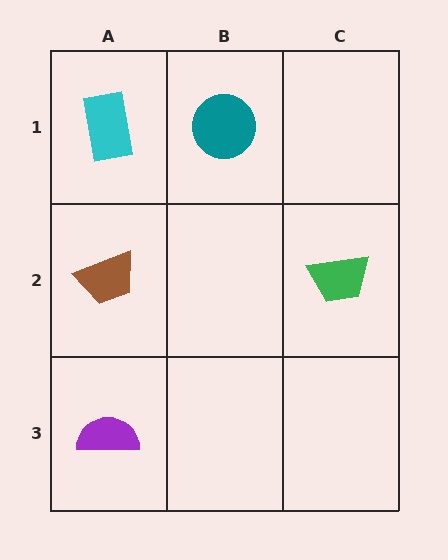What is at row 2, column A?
A brown trapezoid.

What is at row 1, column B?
A teal circle.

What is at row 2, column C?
A green trapezoid.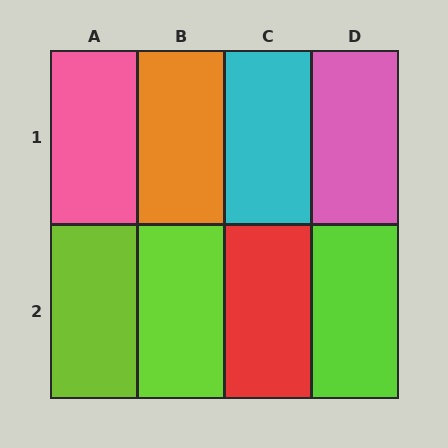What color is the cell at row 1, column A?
Pink.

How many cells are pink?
2 cells are pink.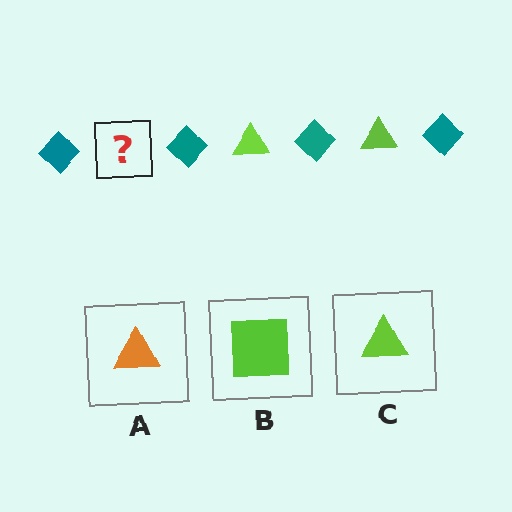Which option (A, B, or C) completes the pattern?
C.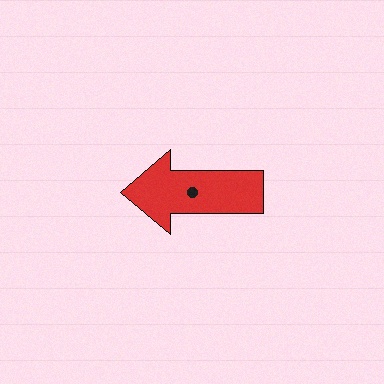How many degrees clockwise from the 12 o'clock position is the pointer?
Approximately 270 degrees.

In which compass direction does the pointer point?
West.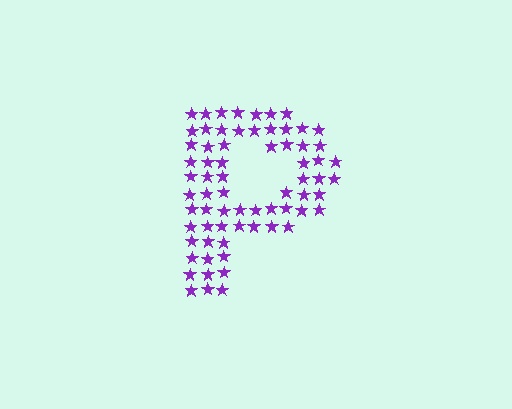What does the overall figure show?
The overall figure shows the letter P.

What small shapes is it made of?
It is made of small stars.